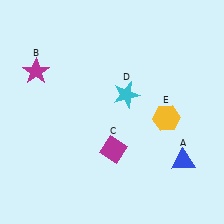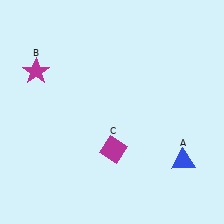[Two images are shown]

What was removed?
The cyan star (D), the yellow hexagon (E) were removed in Image 2.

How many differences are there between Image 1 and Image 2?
There are 2 differences between the two images.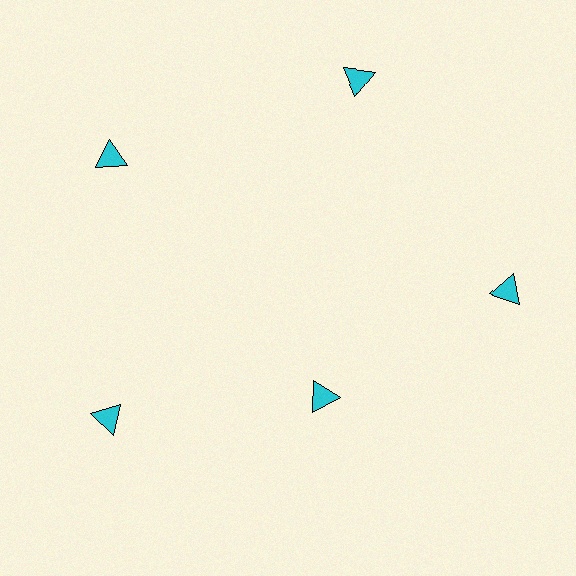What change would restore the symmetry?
The symmetry would be restored by moving it outward, back onto the ring so that all 5 triangles sit at equal angles and equal distance from the center.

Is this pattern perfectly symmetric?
No. The 5 cyan triangles are arranged in a ring, but one element near the 5 o'clock position is pulled inward toward the center, breaking the 5-fold rotational symmetry.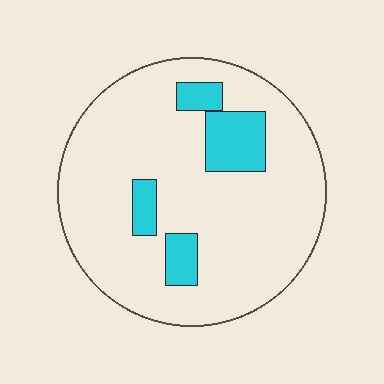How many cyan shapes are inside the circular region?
4.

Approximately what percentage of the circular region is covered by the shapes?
Approximately 15%.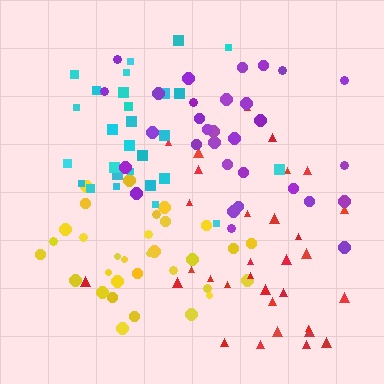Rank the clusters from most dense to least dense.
yellow, cyan, purple, red.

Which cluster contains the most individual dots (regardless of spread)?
Yellow (33).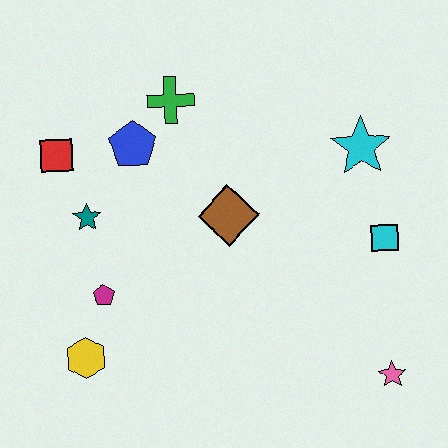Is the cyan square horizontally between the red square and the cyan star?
No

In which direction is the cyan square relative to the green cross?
The cyan square is to the right of the green cross.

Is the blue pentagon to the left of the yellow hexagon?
No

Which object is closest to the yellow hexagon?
The magenta pentagon is closest to the yellow hexagon.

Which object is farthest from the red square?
The pink star is farthest from the red square.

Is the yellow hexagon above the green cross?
No